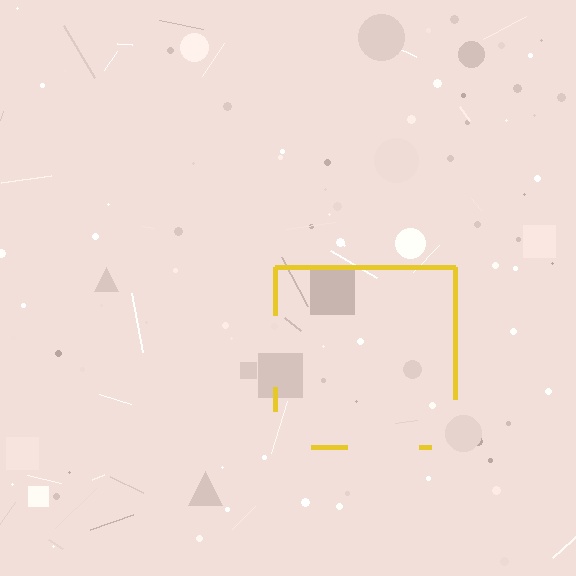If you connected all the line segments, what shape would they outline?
They would outline a square.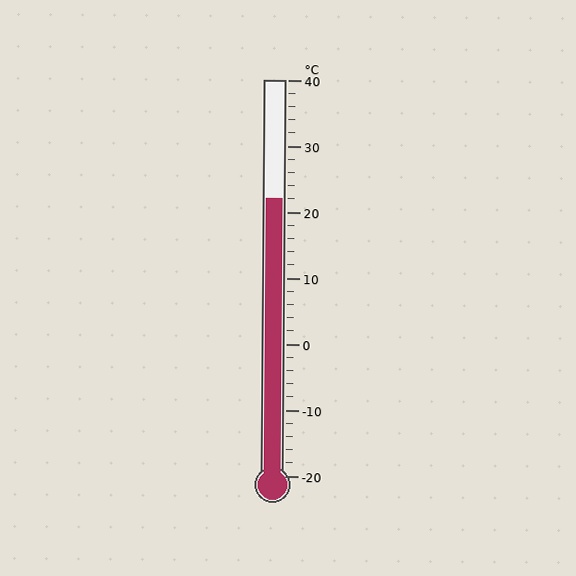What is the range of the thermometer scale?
The thermometer scale ranges from -20°C to 40°C.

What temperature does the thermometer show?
The thermometer shows approximately 22°C.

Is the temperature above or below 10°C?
The temperature is above 10°C.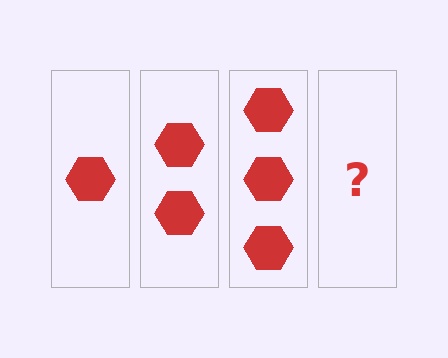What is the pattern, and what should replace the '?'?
The pattern is that each step adds one more hexagon. The '?' should be 4 hexagons.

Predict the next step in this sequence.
The next step is 4 hexagons.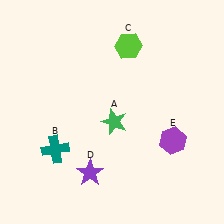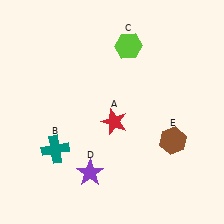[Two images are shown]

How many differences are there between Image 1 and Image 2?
There are 2 differences between the two images.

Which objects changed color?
A changed from green to red. E changed from purple to brown.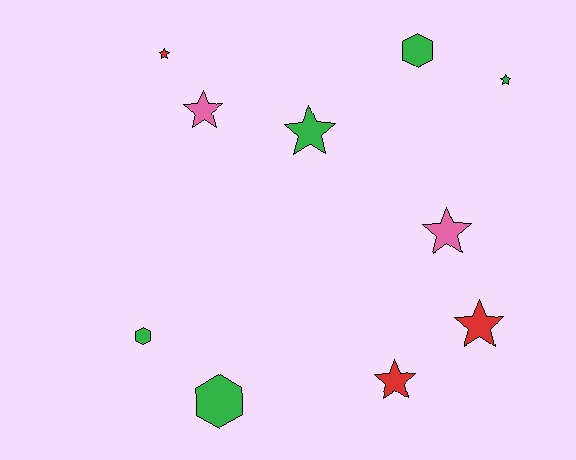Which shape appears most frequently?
Star, with 7 objects.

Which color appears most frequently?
Green, with 5 objects.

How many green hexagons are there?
There are 3 green hexagons.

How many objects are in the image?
There are 10 objects.